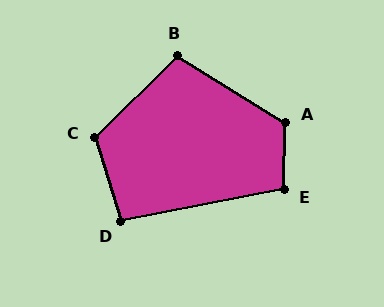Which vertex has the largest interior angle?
A, at approximately 120 degrees.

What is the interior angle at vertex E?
Approximately 103 degrees (obtuse).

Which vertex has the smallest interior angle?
D, at approximately 96 degrees.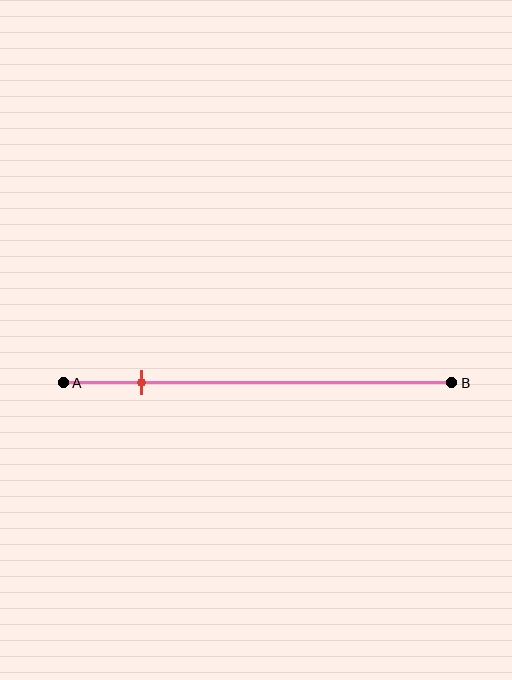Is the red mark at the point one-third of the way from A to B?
No, the mark is at about 20% from A, not at the 33% one-third point.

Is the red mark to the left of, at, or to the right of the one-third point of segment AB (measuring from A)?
The red mark is to the left of the one-third point of segment AB.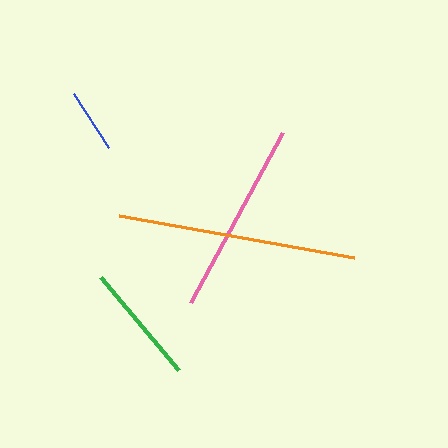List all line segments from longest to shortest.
From longest to shortest: orange, pink, green, blue.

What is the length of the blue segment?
The blue segment is approximately 64 pixels long.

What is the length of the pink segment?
The pink segment is approximately 193 pixels long.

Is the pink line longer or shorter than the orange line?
The orange line is longer than the pink line.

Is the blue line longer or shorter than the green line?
The green line is longer than the blue line.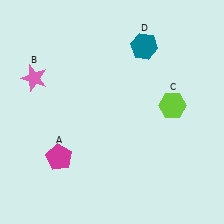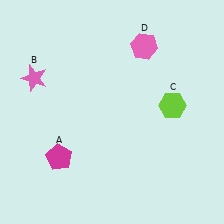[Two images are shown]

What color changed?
The hexagon (D) changed from teal in Image 1 to pink in Image 2.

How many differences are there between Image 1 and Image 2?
There is 1 difference between the two images.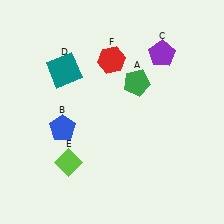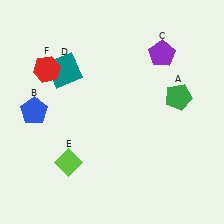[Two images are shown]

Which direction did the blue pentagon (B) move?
The blue pentagon (B) moved left.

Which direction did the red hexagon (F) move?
The red hexagon (F) moved left.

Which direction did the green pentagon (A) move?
The green pentagon (A) moved right.